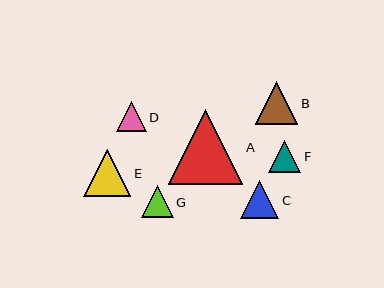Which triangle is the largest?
Triangle A is the largest with a size of approximately 74 pixels.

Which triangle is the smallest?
Triangle D is the smallest with a size of approximately 30 pixels.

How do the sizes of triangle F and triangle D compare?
Triangle F and triangle D are approximately the same size.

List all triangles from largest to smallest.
From largest to smallest: A, E, B, C, G, F, D.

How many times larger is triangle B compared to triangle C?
Triangle B is approximately 1.1 times the size of triangle C.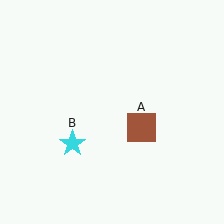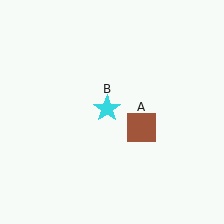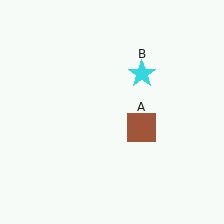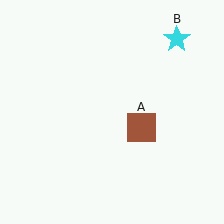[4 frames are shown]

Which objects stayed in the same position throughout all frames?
Brown square (object A) remained stationary.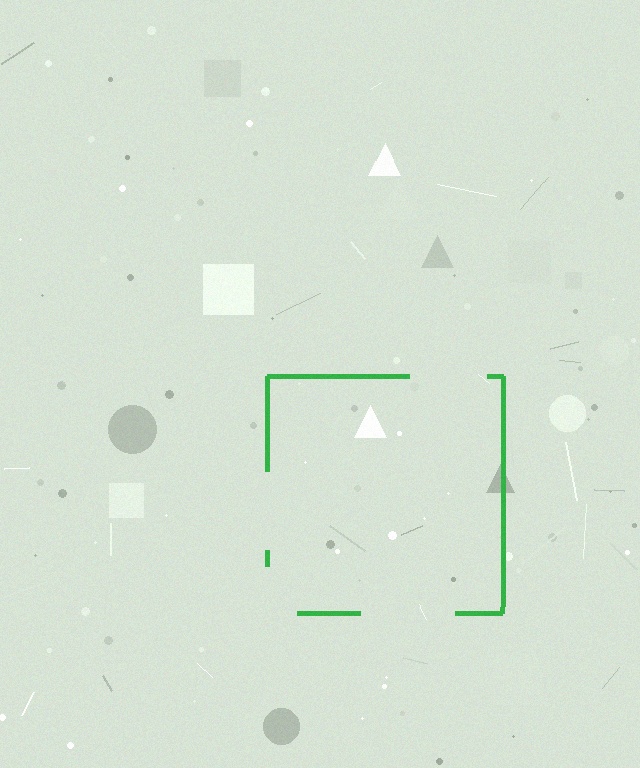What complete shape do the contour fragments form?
The contour fragments form a square.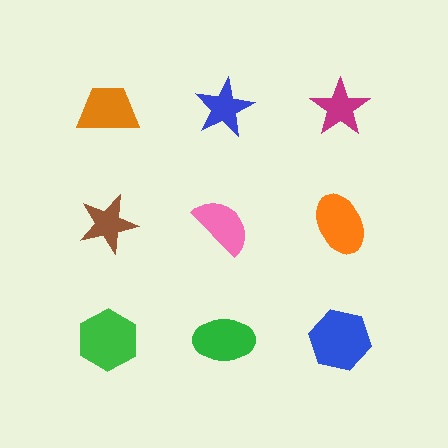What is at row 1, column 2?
A blue star.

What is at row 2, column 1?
A brown star.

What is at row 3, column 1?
A green hexagon.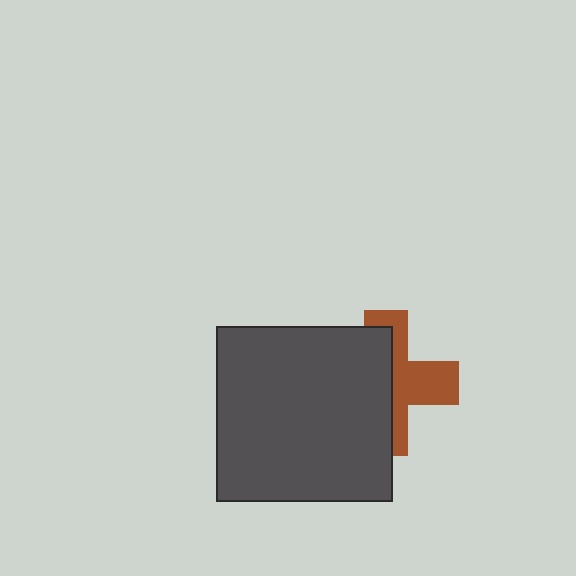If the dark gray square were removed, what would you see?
You would see the complete brown cross.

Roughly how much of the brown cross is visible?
A small part of it is visible (roughly 44%).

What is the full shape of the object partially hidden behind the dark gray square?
The partially hidden object is a brown cross.